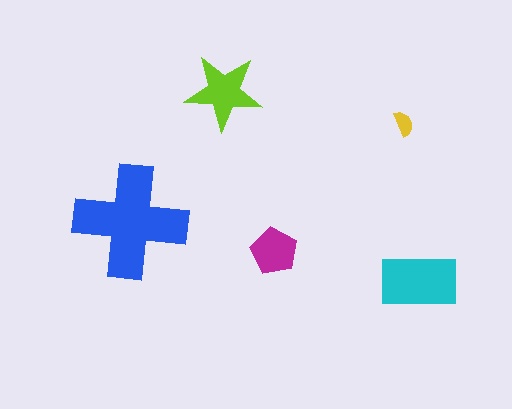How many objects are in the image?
There are 5 objects in the image.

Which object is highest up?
The lime star is topmost.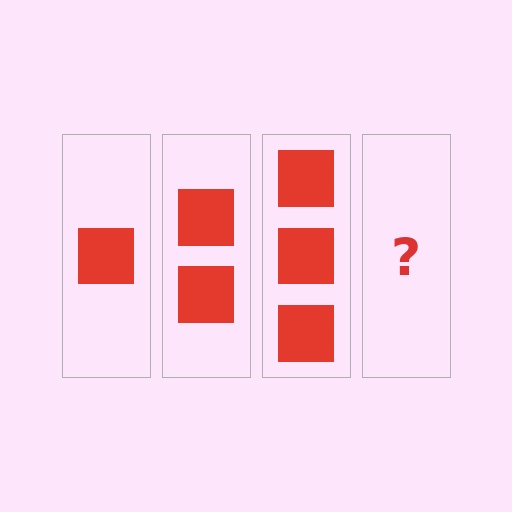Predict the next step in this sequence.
The next step is 4 squares.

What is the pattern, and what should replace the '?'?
The pattern is that each step adds one more square. The '?' should be 4 squares.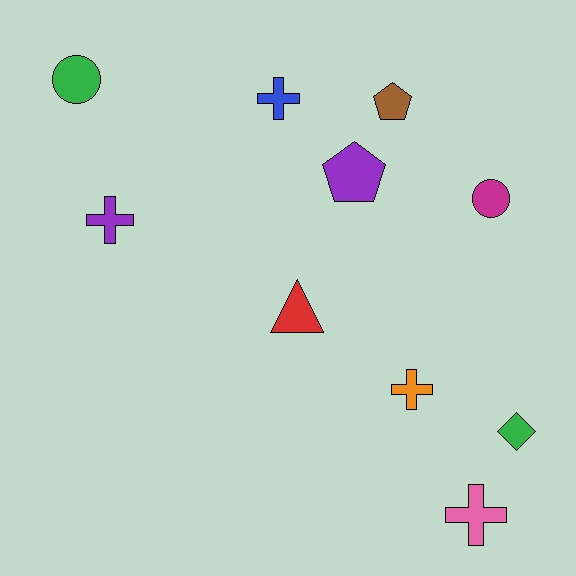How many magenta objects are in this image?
There is 1 magenta object.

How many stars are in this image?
There are no stars.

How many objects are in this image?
There are 10 objects.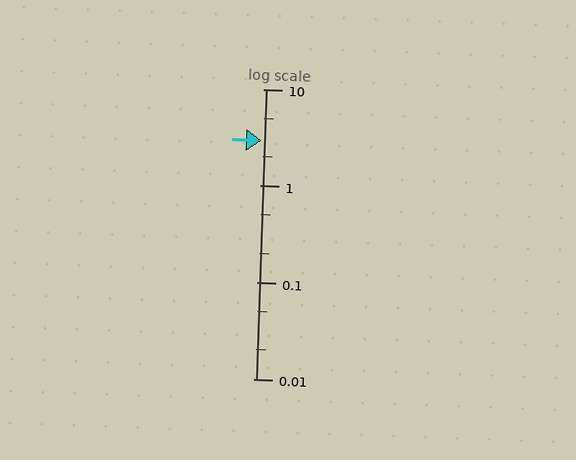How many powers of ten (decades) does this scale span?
The scale spans 3 decades, from 0.01 to 10.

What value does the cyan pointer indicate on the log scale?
The pointer indicates approximately 2.9.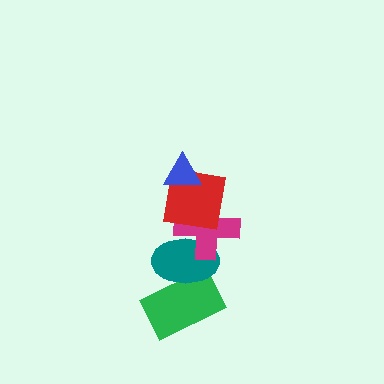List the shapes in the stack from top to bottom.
From top to bottom: the blue triangle, the red square, the magenta cross, the teal ellipse, the green rectangle.